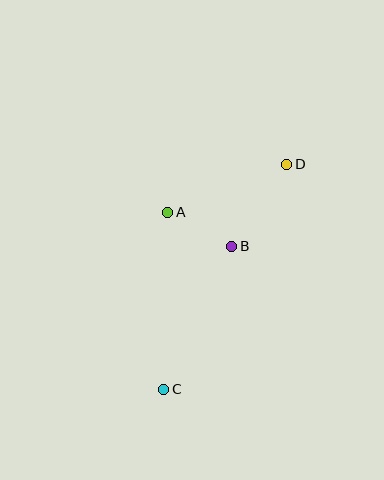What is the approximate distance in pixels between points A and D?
The distance between A and D is approximately 129 pixels.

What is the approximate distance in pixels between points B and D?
The distance between B and D is approximately 99 pixels.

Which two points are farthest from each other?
Points C and D are farthest from each other.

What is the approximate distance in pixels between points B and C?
The distance between B and C is approximately 159 pixels.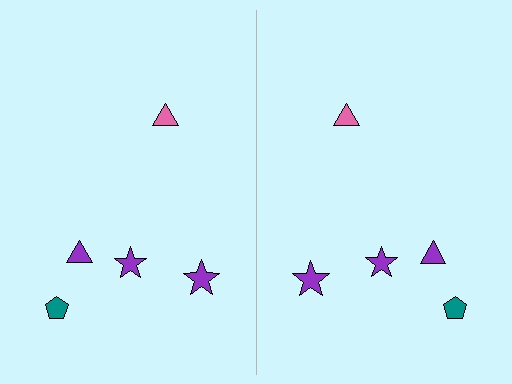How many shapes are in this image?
There are 10 shapes in this image.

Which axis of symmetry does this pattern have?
The pattern has a vertical axis of symmetry running through the center of the image.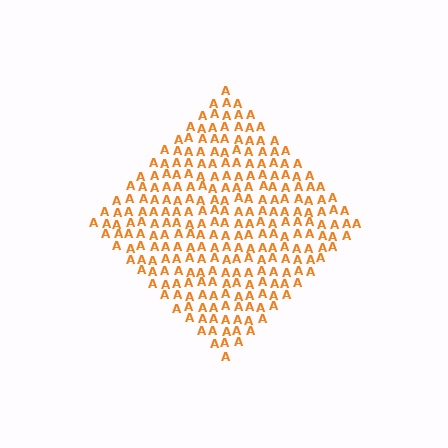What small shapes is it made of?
It is made of small letter A's.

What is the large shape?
The large shape is a diamond.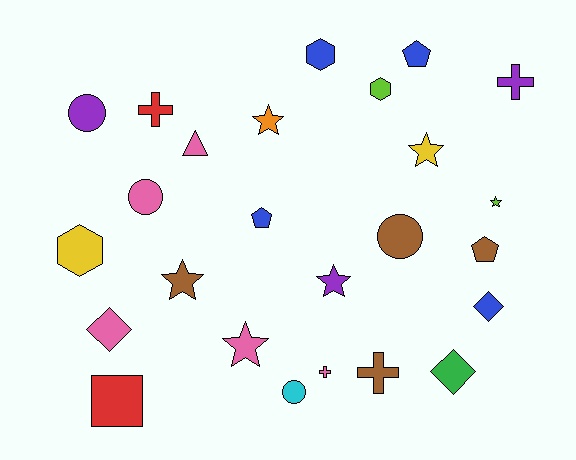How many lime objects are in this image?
There are 2 lime objects.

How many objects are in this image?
There are 25 objects.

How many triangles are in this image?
There is 1 triangle.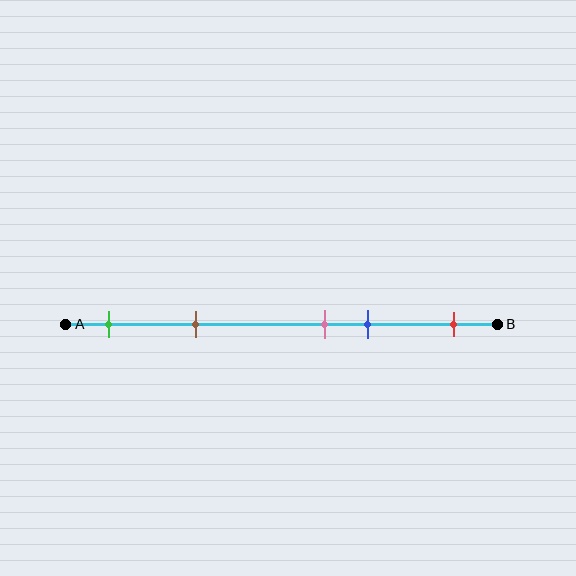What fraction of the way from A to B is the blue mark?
The blue mark is approximately 70% (0.7) of the way from A to B.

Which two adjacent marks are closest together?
The pink and blue marks are the closest adjacent pair.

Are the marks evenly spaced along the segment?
No, the marks are not evenly spaced.